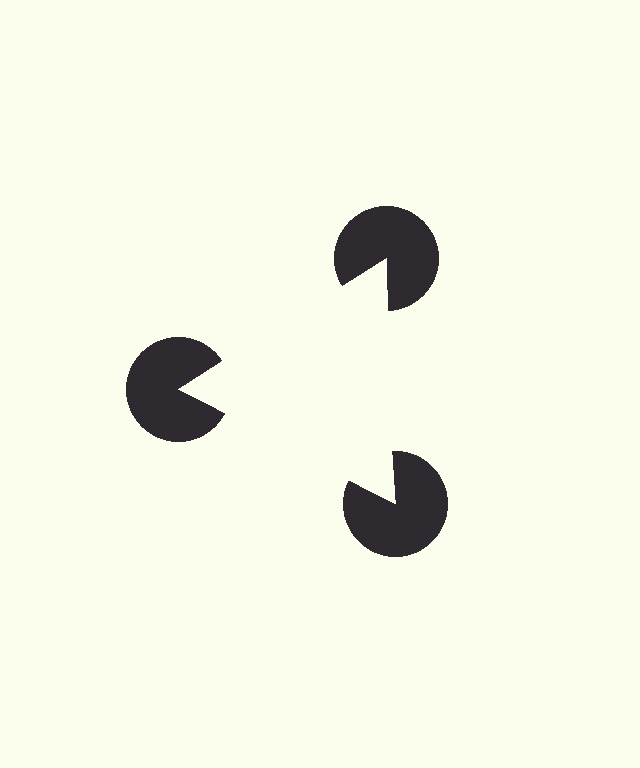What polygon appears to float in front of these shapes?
An illusory triangle — its edges are inferred from the aligned wedge cuts in the pac-man discs, not physically drawn.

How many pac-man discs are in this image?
There are 3 — one at each vertex of the illusory triangle.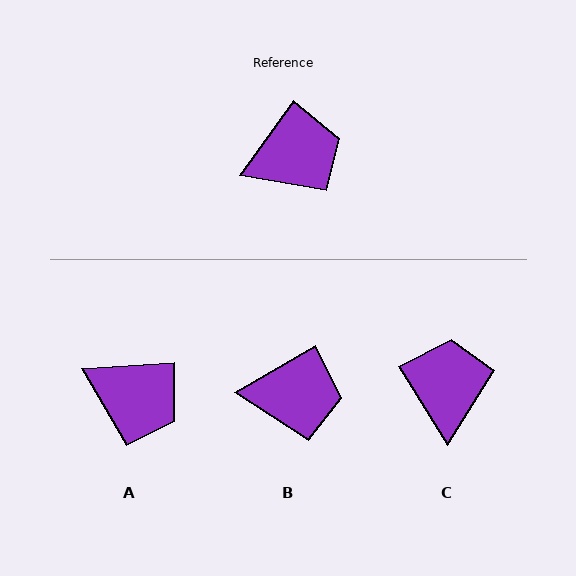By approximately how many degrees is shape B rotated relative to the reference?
Approximately 24 degrees clockwise.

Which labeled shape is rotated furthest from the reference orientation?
C, about 68 degrees away.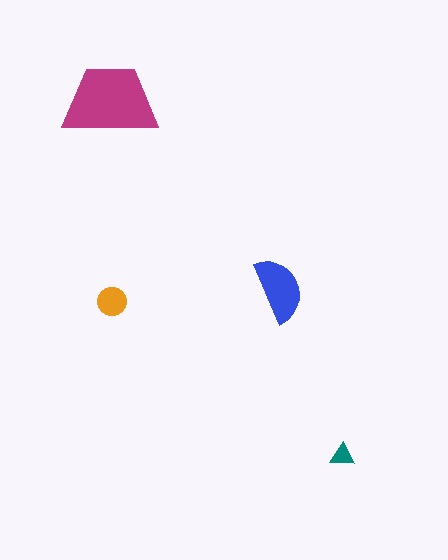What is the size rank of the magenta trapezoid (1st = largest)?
1st.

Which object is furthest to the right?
The teal triangle is rightmost.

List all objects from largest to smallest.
The magenta trapezoid, the blue semicircle, the orange circle, the teal triangle.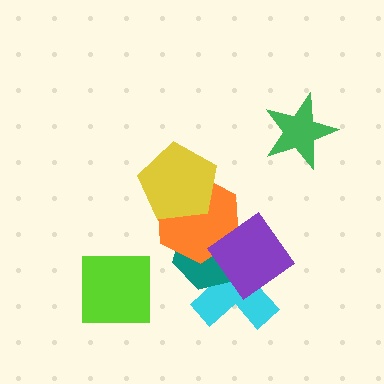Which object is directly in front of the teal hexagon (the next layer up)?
The orange hexagon is directly in front of the teal hexagon.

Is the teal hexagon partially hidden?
Yes, it is partially covered by another shape.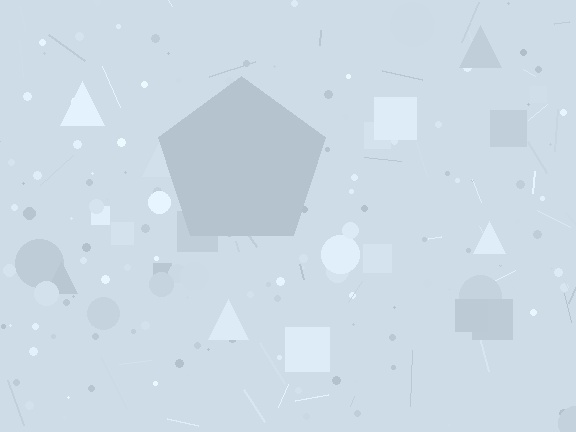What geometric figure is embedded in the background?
A pentagon is embedded in the background.